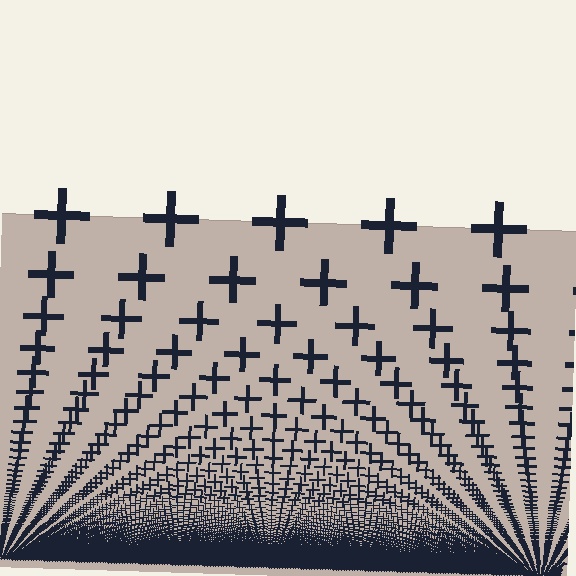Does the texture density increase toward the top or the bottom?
Density increases toward the bottom.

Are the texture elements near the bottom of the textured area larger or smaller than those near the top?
Smaller. The gradient is inverted — elements near the bottom are smaller and denser.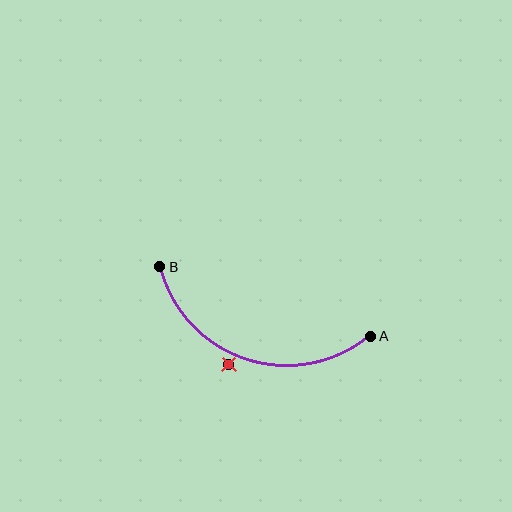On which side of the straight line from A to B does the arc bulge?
The arc bulges below the straight line connecting A and B.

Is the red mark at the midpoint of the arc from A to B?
No — the red mark does not lie on the arc at all. It sits slightly outside the curve.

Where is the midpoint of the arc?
The arc midpoint is the point on the curve farthest from the straight line joining A and B. It sits below that line.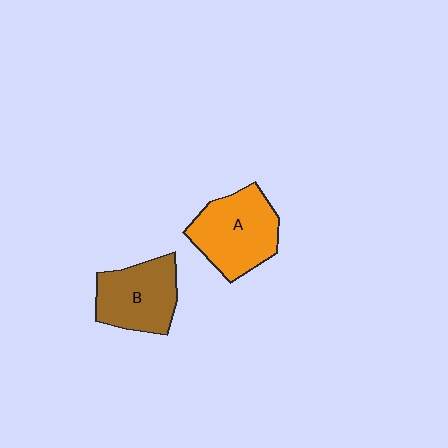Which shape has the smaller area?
Shape B (brown).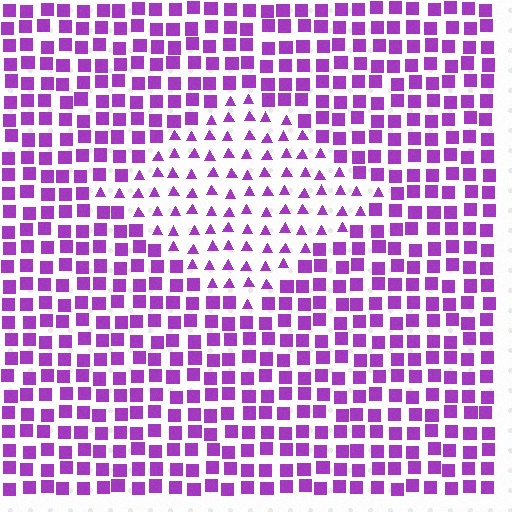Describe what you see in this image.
The image is filled with small purple elements arranged in a uniform grid. A diamond-shaped region contains triangles, while the surrounding area contains squares. The boundary is defined purely by the change in element shape.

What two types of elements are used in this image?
The image uses triangles inside the diamond region and squares outside it.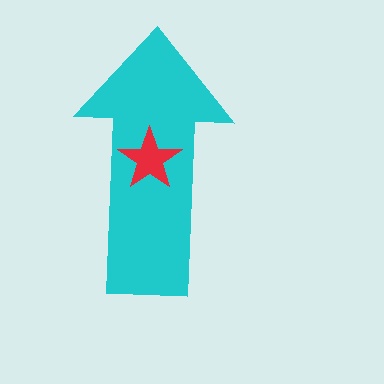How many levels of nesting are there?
2.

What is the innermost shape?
The red star.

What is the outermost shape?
The cyan arrow.